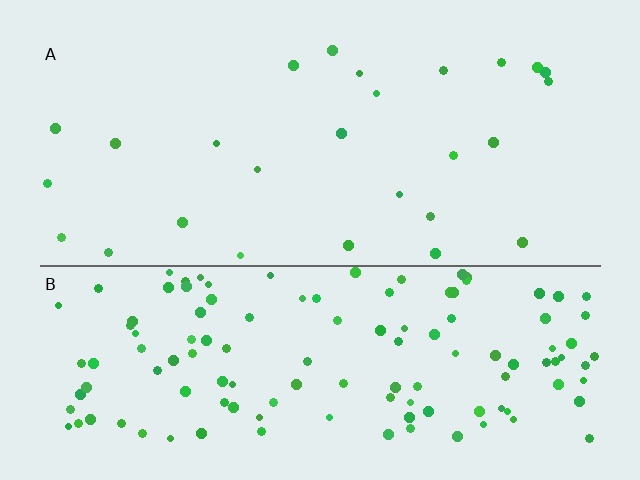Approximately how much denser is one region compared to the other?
Approximately 4.8× — region B over region A.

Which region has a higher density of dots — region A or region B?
B (the bottom).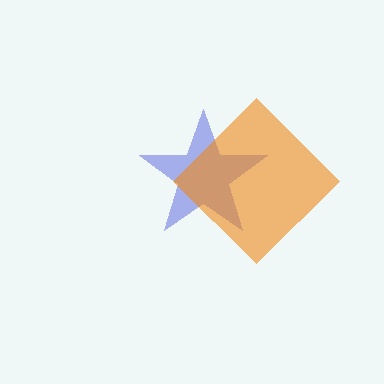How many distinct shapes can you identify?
There are 2 distinct shapes: a blue star, an orange diamond.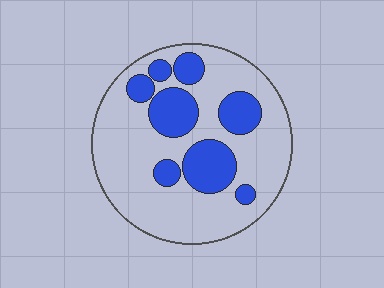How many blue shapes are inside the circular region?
8.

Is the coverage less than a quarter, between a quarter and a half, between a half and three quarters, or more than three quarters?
Between a quarter and a half.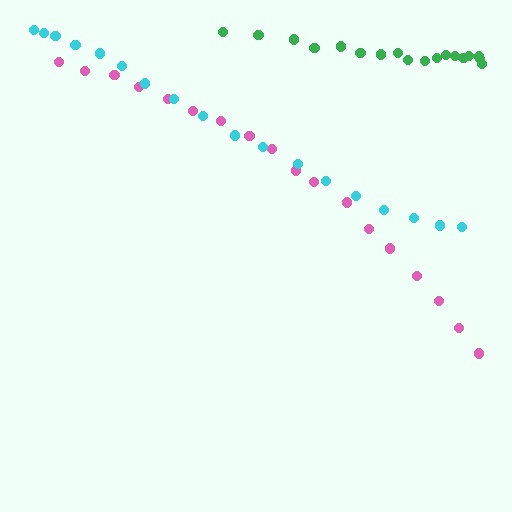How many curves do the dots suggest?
There are 3 distinct paths.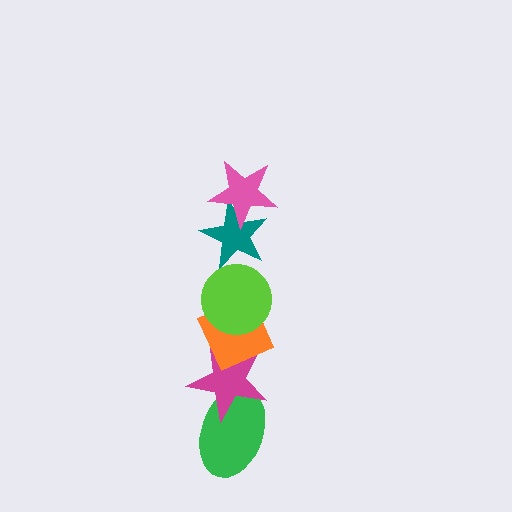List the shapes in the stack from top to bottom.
From top to bottom: the pink star, the teal star, the lime circle, the orange diamond, the magenta star, the green ellipse.